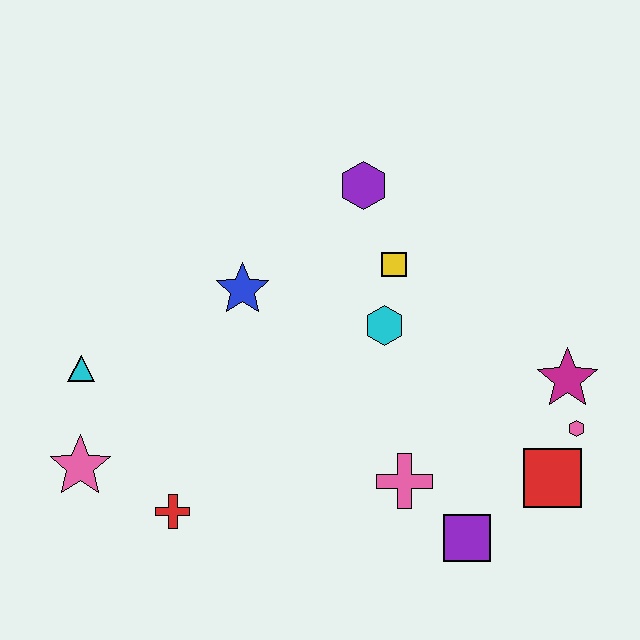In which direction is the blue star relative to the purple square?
The blue star is above the purple square.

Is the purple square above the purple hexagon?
No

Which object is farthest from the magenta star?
The pink star is farthest from the magenta star.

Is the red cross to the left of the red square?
Yes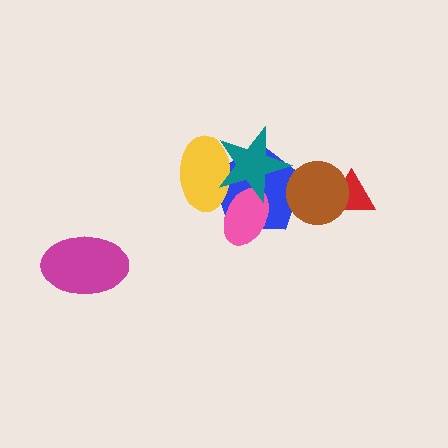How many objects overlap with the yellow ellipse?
3 objects overlap with the yellow ellipse.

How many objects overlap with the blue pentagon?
4 objects overlap with the blue pentagon.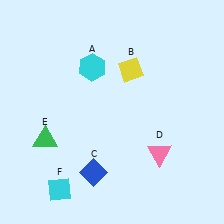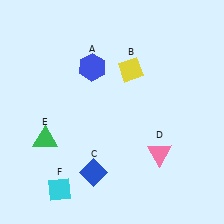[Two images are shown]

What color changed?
The hexagon (A) changed from cyan in Image 1 to blue in Image 2.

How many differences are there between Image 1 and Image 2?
There is 1 difference between the two images.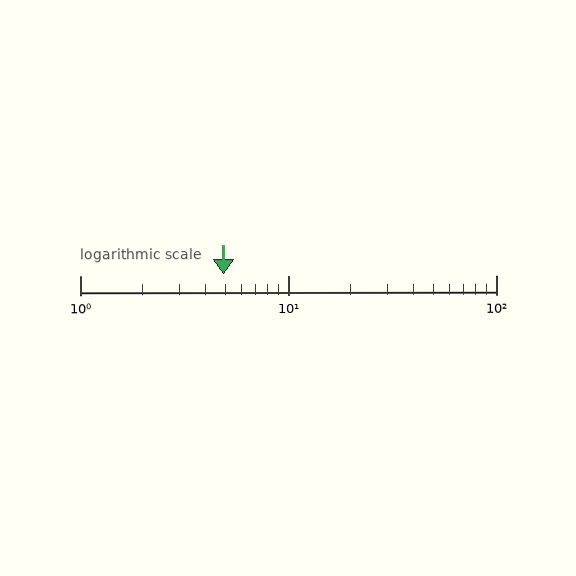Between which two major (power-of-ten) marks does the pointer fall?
The pointer is between 1 and 10.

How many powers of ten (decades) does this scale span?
The scale spans 2 decades, from 1 to 100.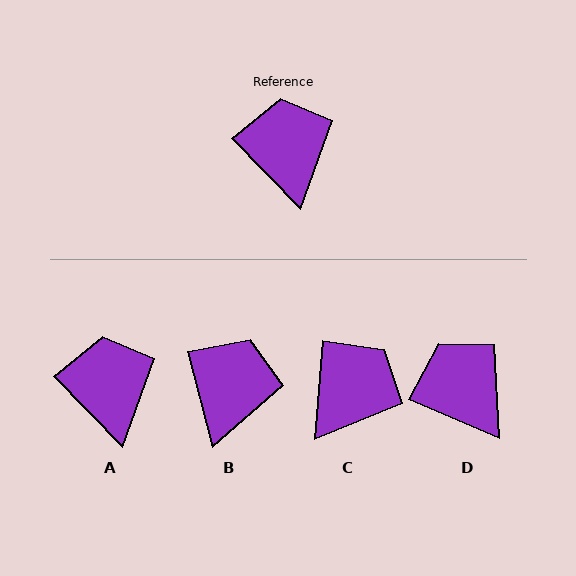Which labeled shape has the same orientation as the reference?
A.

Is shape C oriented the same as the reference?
No, it is off by about 48 degrees.